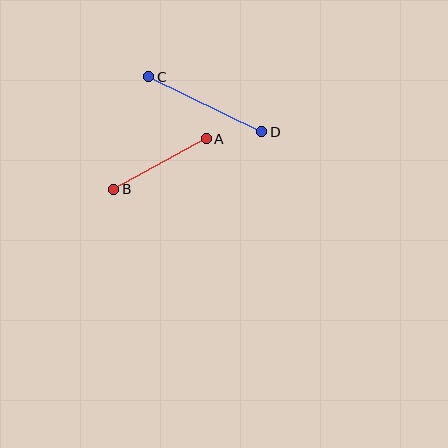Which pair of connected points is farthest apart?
Points C and D are farthest apart.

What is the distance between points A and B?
The distance is approximately 106 pixels.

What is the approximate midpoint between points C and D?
The midpoint is at approximately (205, 104) pixels.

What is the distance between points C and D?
The distance is approximately 126 pixels.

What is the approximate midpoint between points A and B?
The midpoint is at approximately (160, 164) pixels.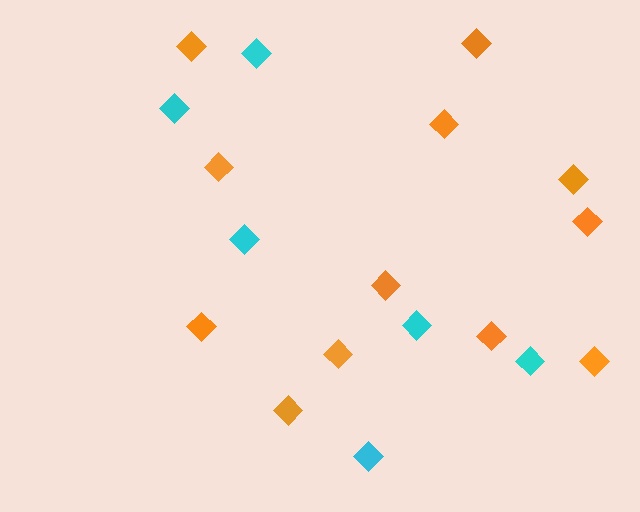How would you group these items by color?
There are 2 groups: one group of orange diamonds (12) and one group of cyan diamonds (6).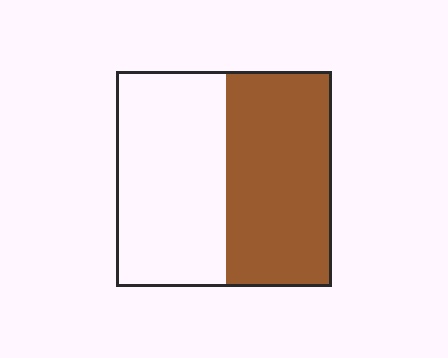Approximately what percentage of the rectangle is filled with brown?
Approximately 50%.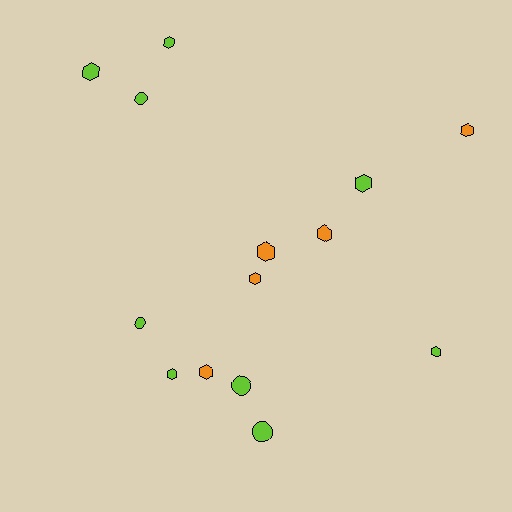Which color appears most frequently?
Lime, with 9 objects.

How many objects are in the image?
There are 14 objects.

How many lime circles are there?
There are 4 lime circles.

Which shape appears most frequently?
Hexagon, with 10 objects.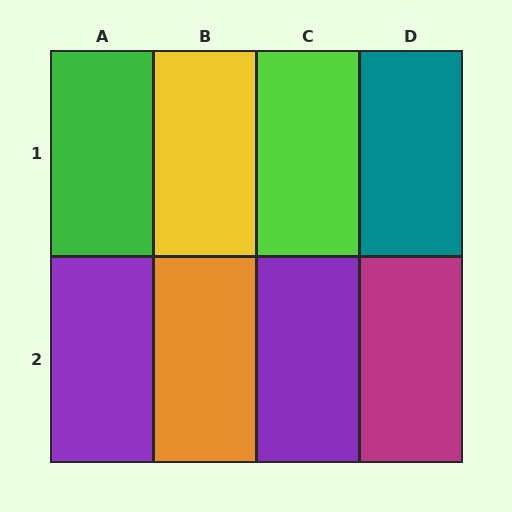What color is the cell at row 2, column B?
Orange.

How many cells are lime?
1 cell is lime.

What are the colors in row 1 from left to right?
Green, yellow, lime, teal.